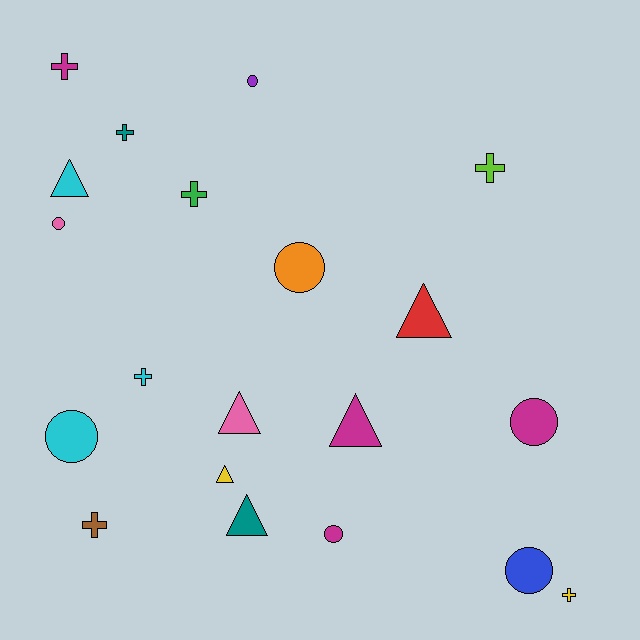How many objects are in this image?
There are 20 objects.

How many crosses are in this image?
There are 7 crosses.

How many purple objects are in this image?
There is 1 purple object.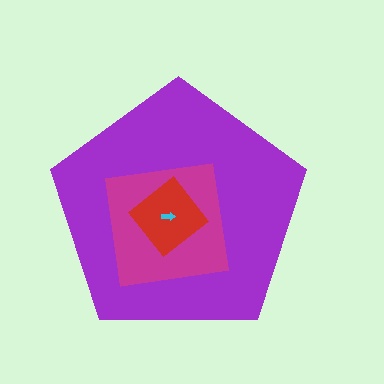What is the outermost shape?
The purple pentagon.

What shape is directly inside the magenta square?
The red diamond.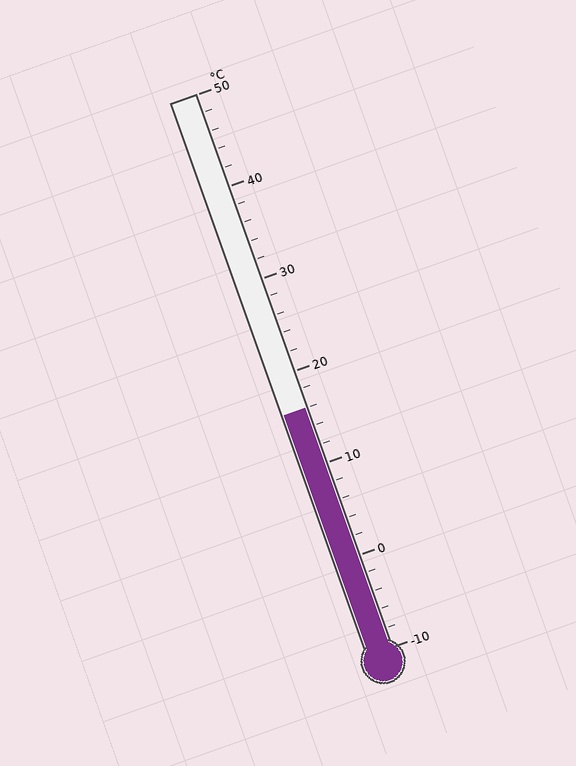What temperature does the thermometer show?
The thermometer shows approximately 16°C.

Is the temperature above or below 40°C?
The temperature is below 40°C.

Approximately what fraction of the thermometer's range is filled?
The thermometer is filled to approximately 45% of its range.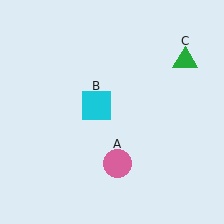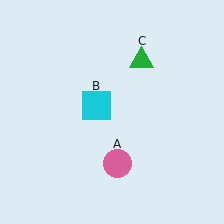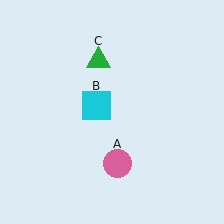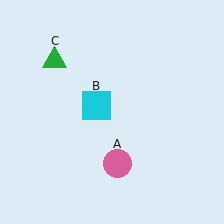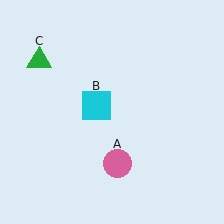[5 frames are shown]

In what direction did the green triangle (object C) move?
The green triangle (object C) moved left.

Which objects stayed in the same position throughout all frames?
Pink circle (object A) and cyan square (object B) remained stationary.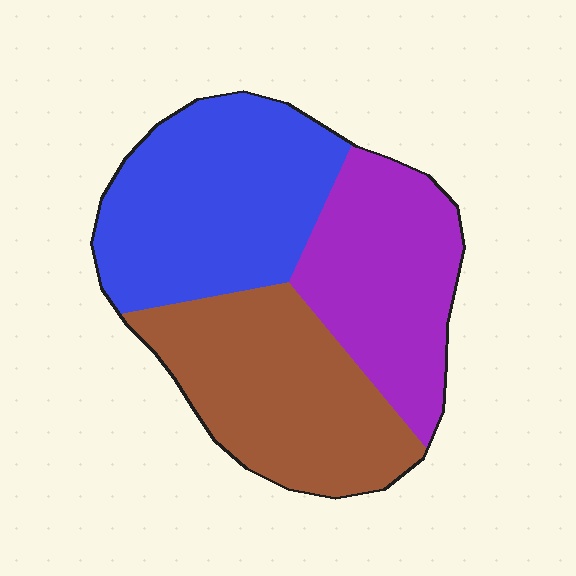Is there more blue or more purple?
Blue.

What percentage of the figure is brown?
Brown covers about 35% of the figure.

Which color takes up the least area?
Purple, at roughly 30%.